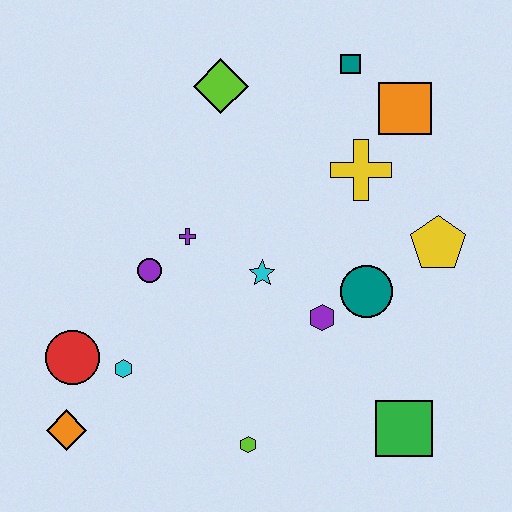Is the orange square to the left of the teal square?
No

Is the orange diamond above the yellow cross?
No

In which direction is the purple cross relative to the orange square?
The purple cross is to the left of the orange square.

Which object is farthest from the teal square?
The orange diamond is farthest from the teal square.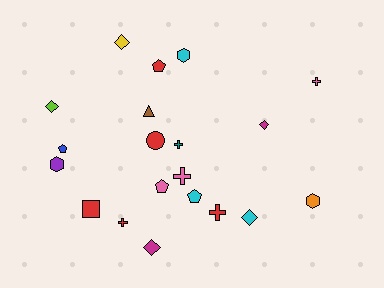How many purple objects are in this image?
There is 1 purple object.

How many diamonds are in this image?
There are 5 diamonds.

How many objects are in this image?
There are 20 objects.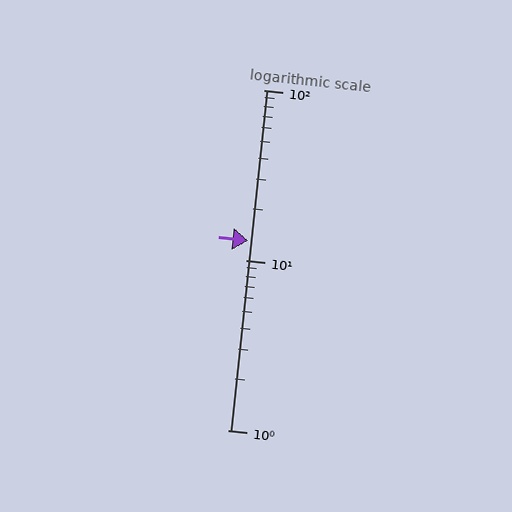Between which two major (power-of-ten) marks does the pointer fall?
The pointer is between 10 and 100.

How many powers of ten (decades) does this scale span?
The scale spans 2 decades, from 1 to 100.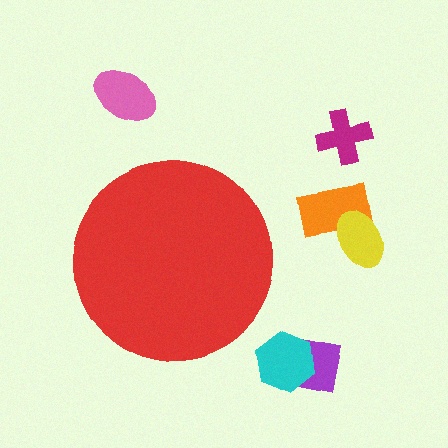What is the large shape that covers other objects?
A red circle.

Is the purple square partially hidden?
No, the purple square is fully visible.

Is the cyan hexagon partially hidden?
No, the cyan hexagon is fully visible.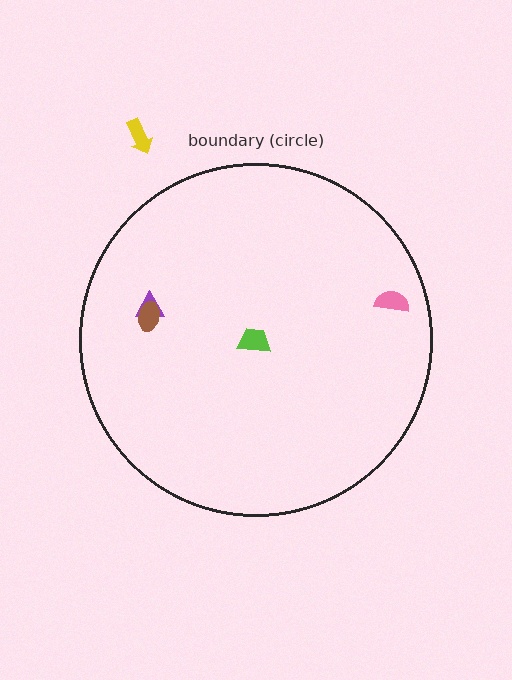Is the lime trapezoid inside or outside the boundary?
Inside.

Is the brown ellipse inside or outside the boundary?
Inside.